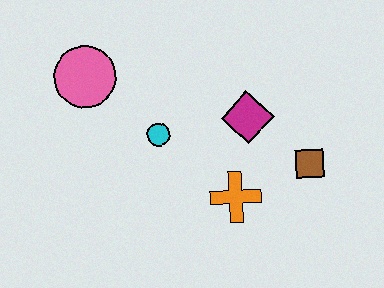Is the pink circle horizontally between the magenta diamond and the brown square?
No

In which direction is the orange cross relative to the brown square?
The orange cross is to the left of the brown square.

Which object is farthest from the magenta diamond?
The pink circle is farthest from the magenta diamond.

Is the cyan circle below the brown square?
No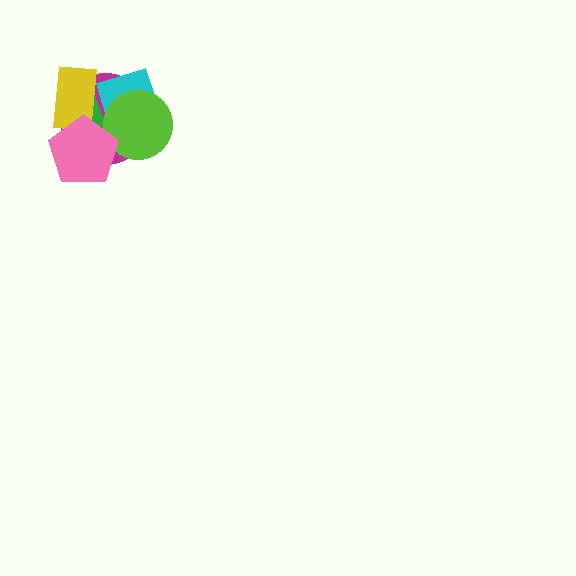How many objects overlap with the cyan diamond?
4 objects overlap with the cyan diamond.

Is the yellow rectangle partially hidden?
Yes, it is partially covered by another shape.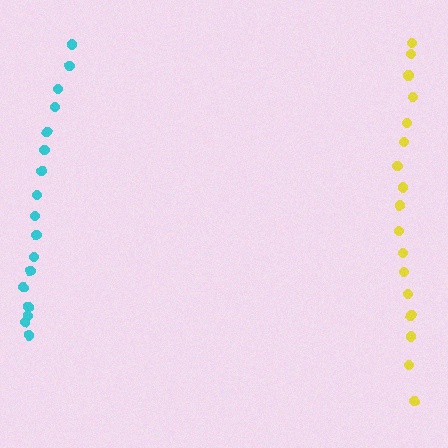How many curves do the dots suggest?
There are 2 distinct paths.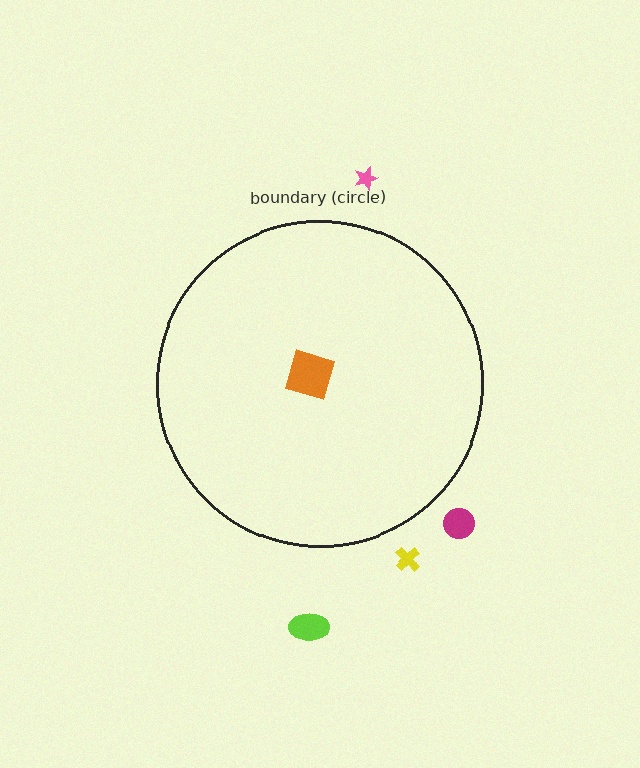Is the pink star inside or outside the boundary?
Outside.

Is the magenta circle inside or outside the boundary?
Outside.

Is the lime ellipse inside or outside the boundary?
Outside.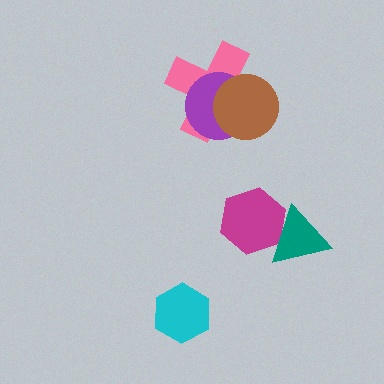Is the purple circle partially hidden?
Yes, it is partially covered by another shape.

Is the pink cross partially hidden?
Yes, it is partially covered by another shape.